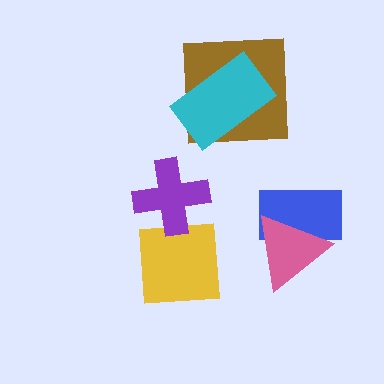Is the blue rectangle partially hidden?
Yes, it is partially covered by another shape.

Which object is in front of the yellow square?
The purple cross is in front of the yellow square.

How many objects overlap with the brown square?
1 object overlaps with the brown square.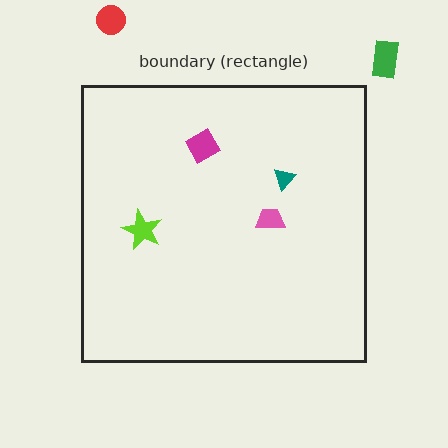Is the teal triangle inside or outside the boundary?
Inside.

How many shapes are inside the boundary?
4 inside, 2 outside.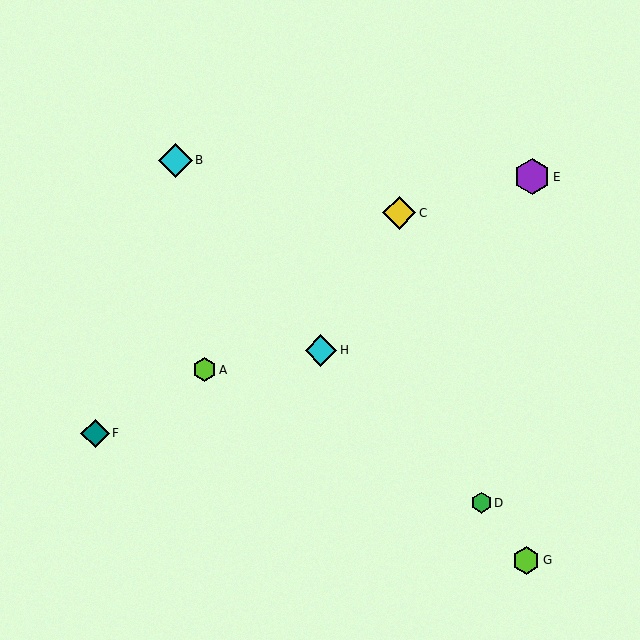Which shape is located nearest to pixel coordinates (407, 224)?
The yellow diamond (labeled C) at (399, 213) is nearest to that location.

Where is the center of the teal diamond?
The center of the teal diamond is at (95, 433).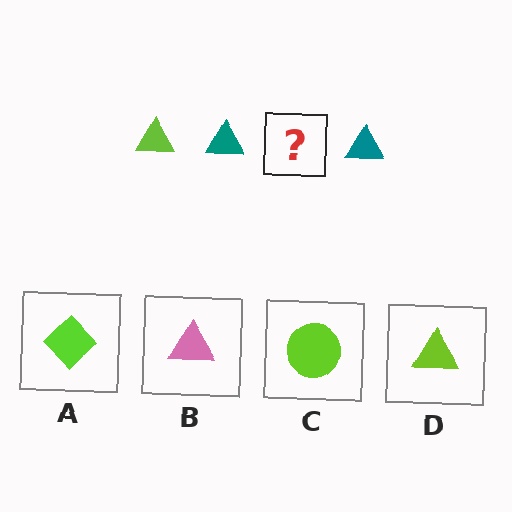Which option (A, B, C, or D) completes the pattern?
D.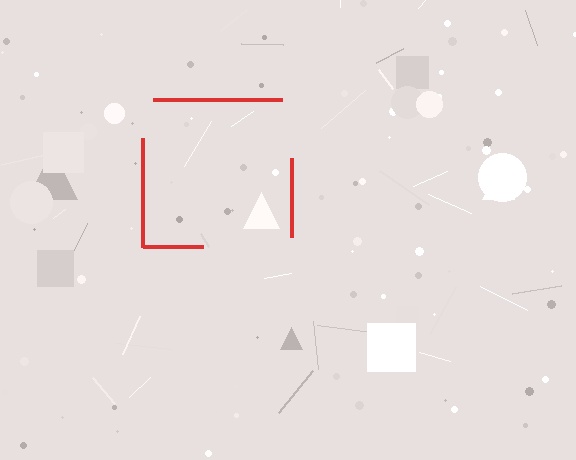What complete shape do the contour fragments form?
The contour fragments form a square.